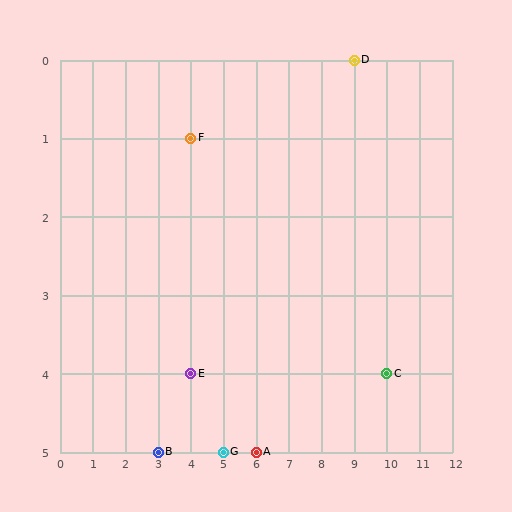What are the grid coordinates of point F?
Point F is at grid coordinates (4, 1).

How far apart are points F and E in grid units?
Points F and E are 3 rows apart.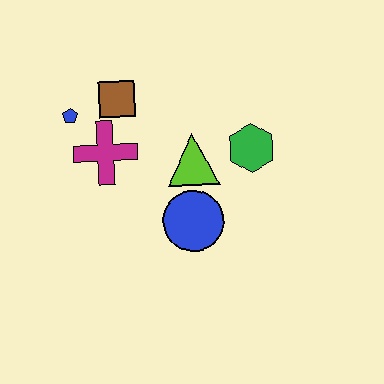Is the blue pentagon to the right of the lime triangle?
No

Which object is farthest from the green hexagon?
The blue pentagon is farthest from the green hexagon.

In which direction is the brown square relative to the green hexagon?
The brown square is to the left of the green hexagon.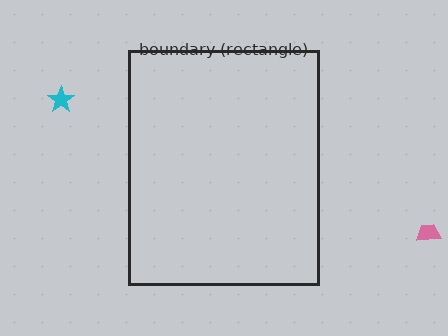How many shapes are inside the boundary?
0 inside, 2 outside.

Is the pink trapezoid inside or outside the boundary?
Outside.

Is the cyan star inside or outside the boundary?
Outside.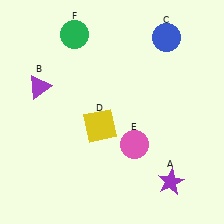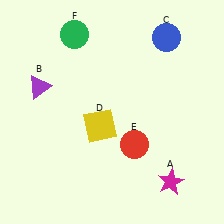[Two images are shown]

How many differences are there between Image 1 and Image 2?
There are 2 differences between the two images.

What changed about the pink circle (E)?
In Image 1, E is pink. In Image 2, it changed to red.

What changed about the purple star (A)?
In Image 1, A is purple. In Image 2, it changed to magenta.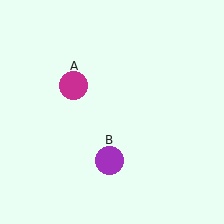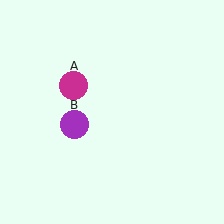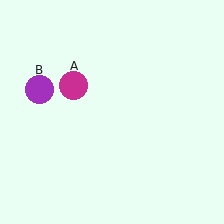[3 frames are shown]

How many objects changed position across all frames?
1 object changed position: purple circle (object B).